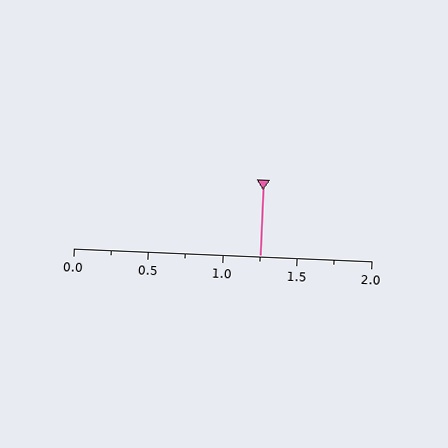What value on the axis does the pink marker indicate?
The marker indicates approximately 1.25.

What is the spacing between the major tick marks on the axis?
The major ticks are spaced 0.5 apart.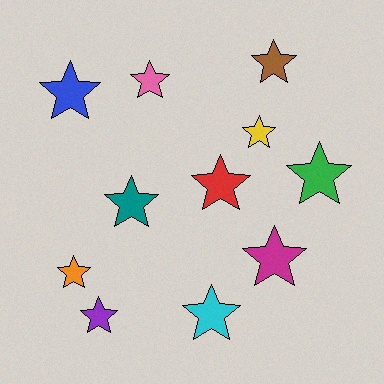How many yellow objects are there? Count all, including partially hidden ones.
There is 1 yellow object.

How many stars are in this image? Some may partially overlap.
There are 11 stars.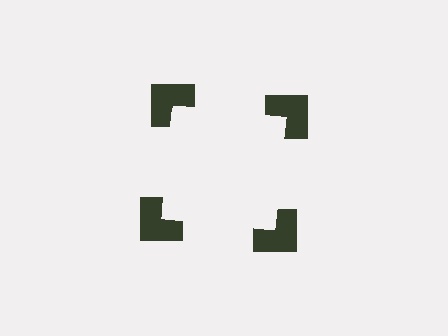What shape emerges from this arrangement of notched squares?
An illusory square — its edges are inferred from the aligned wedge cuts in the notched squares, not physically drawn.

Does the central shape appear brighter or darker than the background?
It typically appears slightly brighter than the background, even though no actual brightness change is drawn.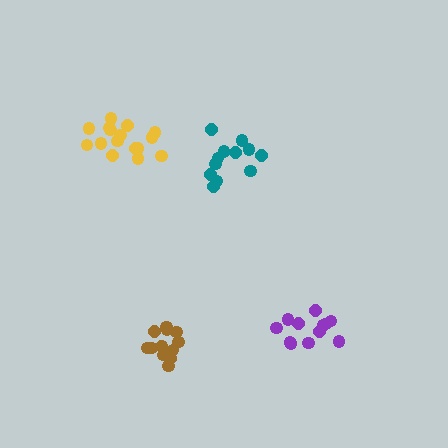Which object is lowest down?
The brown cluster is bottommost.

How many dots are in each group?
Group 1: 12 dots, Group 2: 12 dots, Group 3: 16 dots, Group 4: 13 dots (53 total).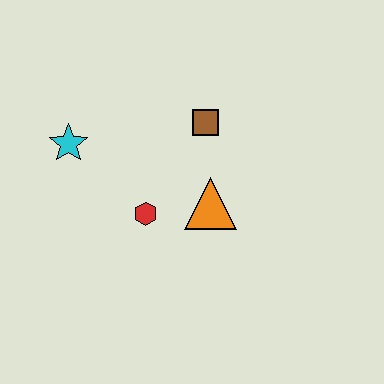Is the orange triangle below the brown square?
Yes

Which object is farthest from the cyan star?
The orange triangle is farthest from the cyan star.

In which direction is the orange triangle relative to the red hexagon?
The orange triangle is to the right of the red hexagon.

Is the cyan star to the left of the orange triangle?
Yes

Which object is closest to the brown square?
The orange triangle is closest to the brown square.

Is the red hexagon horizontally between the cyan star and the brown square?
Yes